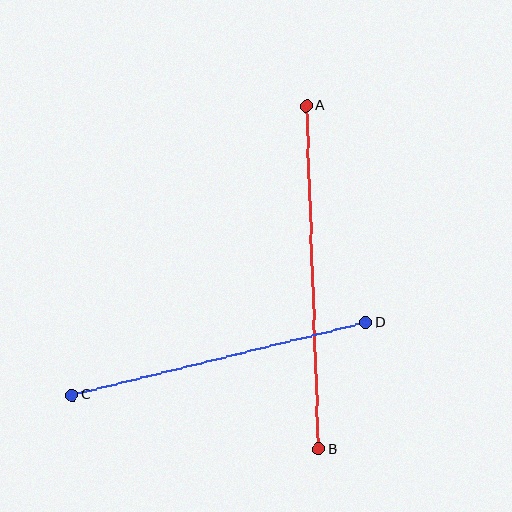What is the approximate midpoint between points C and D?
The midpoint is at approximately (219, 359) pixels.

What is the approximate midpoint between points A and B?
The midpoint is at approximately (313, 277) pixels.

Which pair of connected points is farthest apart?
Points A and B are farthest apart.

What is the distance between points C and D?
The distance is approximately 303 pixels.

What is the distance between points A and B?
The distance is approximately 344 pixels.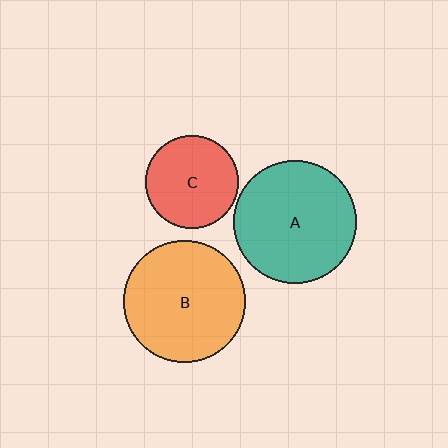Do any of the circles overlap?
No, none of the circles overlap.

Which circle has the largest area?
Circle A (teal).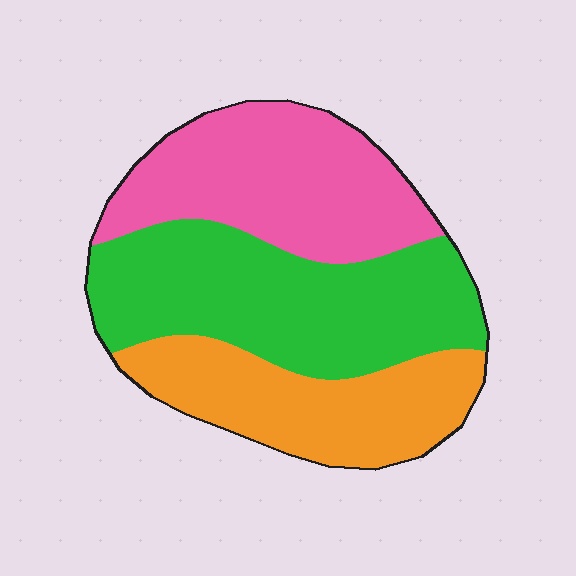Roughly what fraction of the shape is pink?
Pink covers about 35% of the shape.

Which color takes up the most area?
Green, at roughly 40%.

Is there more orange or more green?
Green.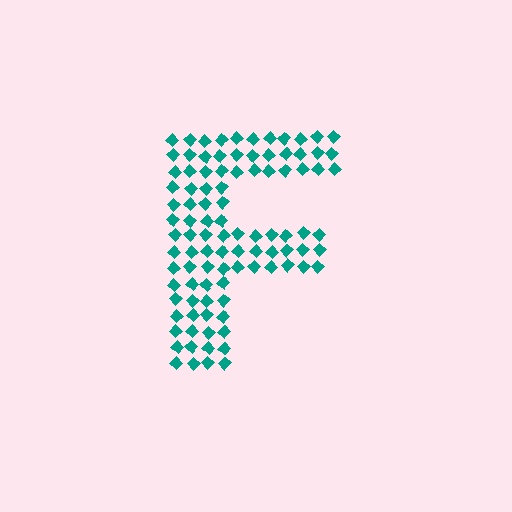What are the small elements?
The small elements are diamonds.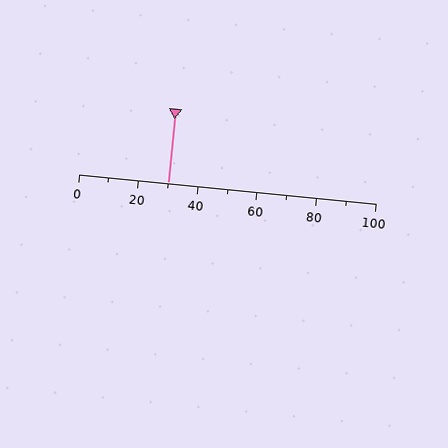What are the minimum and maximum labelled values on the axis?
The axis runs from 0 to 100.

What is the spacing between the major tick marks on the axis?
The major ticks are spaced 20 apart.